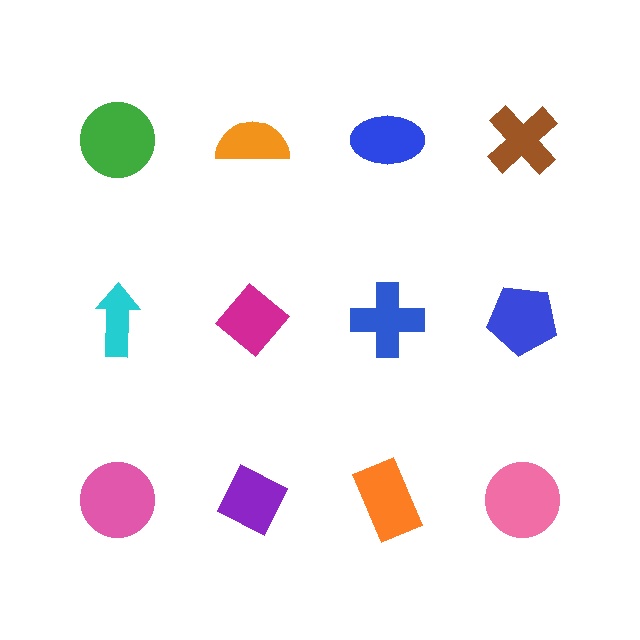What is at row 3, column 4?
A pink circle.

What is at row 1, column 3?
A blue ellipse.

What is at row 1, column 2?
An orange semicircle.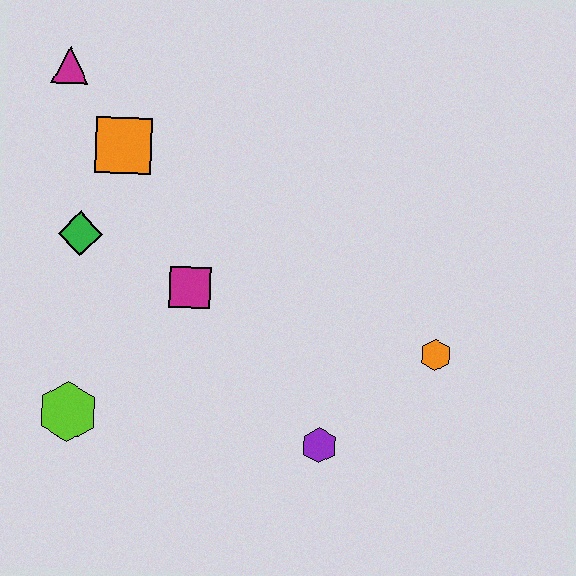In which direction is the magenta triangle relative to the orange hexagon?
The magenta triangle is to the left of the orange hexagon.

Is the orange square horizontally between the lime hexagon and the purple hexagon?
Yes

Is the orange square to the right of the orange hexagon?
No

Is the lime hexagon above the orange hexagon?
No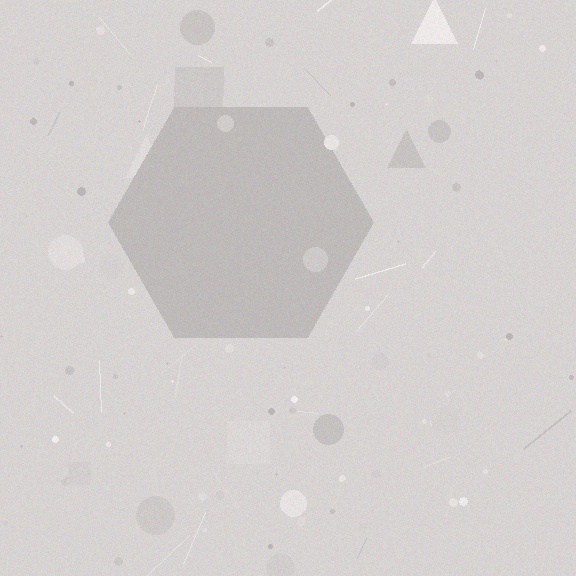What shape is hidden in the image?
A hexagon is hidden in the image.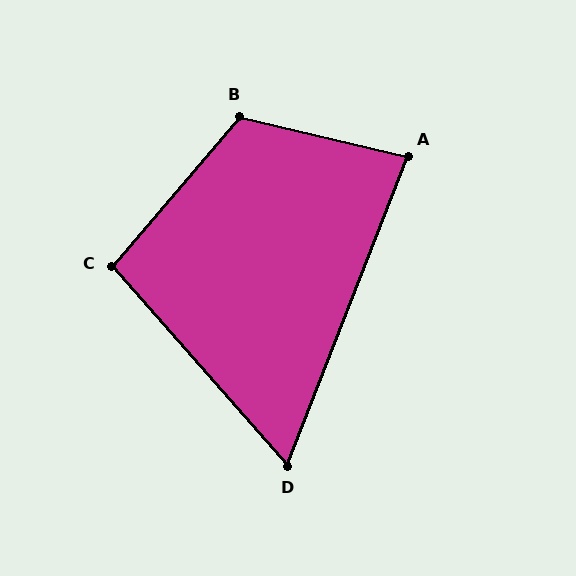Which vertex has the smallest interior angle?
D, at approximately 63 degrees.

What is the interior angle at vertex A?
Approximately 82 degrees (acute).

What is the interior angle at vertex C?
Approximately 98 degrees (obtuse).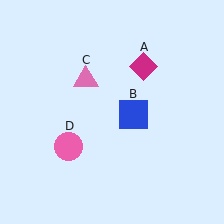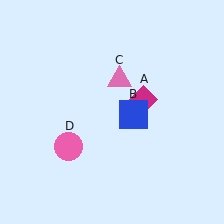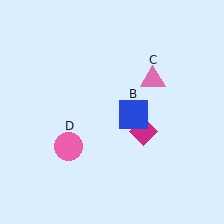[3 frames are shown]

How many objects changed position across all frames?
2 objects changed position: magenta diamond (object A), pink triangle (object C).